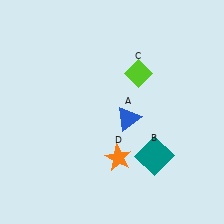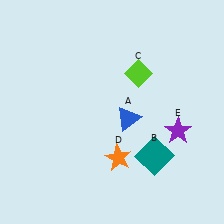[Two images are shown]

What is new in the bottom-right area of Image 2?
A purple star (E) was added in the bottom-right area of Image 2.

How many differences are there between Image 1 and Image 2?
There is 1 difference between the two images.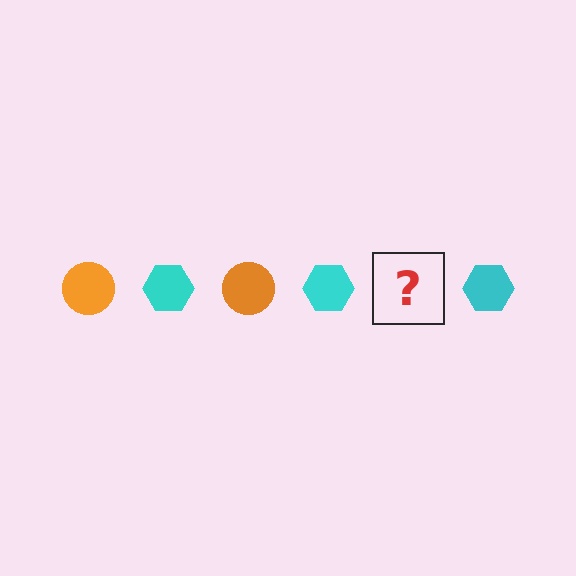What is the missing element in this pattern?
The missing element is an orange circle.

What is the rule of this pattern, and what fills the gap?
The rule is that the pattern alternates between orange circle and cyan hexagon. The gap should be filled with an orange circle.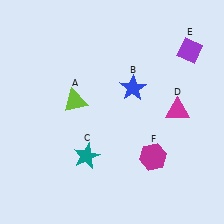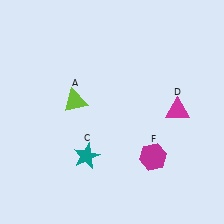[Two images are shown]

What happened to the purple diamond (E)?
The purple diamond (E) was removed in Image 2. It was in the top-right area of Image 1.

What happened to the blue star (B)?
The blue star (B) was removed in Image 2. It was in the top-right area of Image 1.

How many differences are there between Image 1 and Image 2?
There are 2 differences between the two images.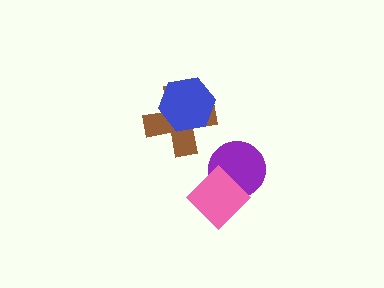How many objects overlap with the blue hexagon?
1 object overlaps with the blue hexagon.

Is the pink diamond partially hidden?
No, no other shape covers it.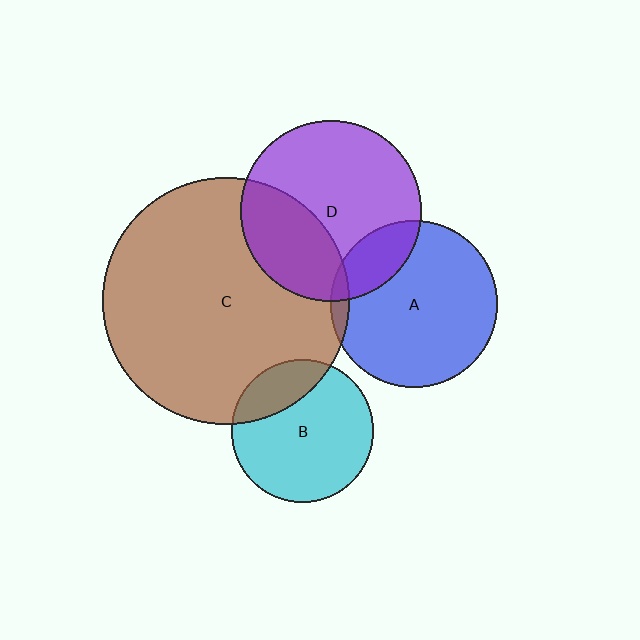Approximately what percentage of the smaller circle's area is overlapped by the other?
Approximately 20%.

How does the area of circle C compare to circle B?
Approximately 3.0 times.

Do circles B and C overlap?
Yes.